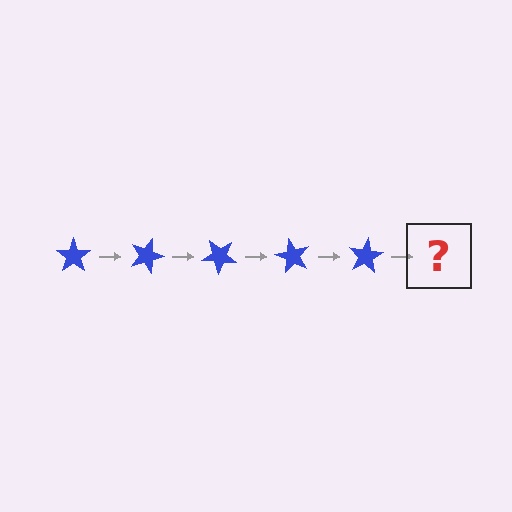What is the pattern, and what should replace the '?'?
The pattern is that the star rotates 20 degrees each step. The '?' should be a blue star rotated 100 degrees.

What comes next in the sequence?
The next element should be a blue star rotated 100 degrees.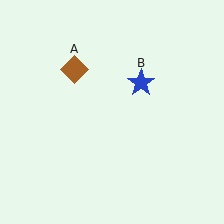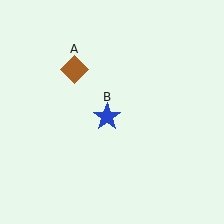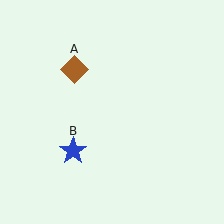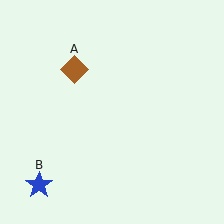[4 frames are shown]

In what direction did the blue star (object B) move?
The blue star (object B) moved down and to the left.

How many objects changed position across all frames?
1 object changed position: blue star (object B).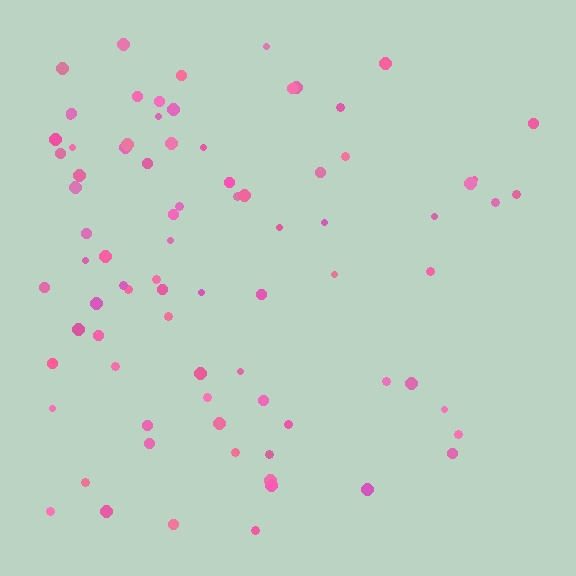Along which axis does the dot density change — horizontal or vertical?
Horizontal.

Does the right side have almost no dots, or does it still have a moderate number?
Still a moderate number, just noticeably fewer than the left.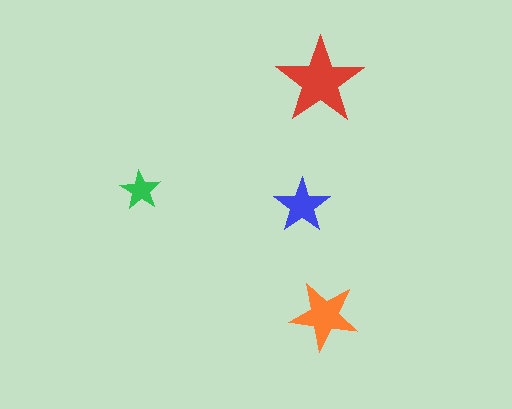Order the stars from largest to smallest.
the red one, the orange one, the blue one, the green one.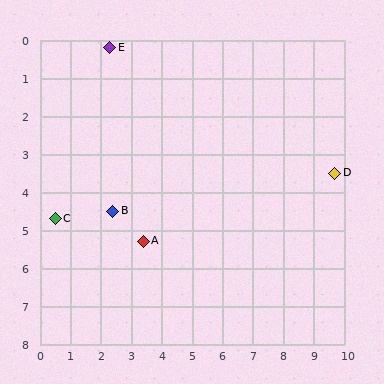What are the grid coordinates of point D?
Point D is at approximately (9.7, 3.5).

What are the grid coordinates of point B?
Point B is at approximately (2.4, 4.5).